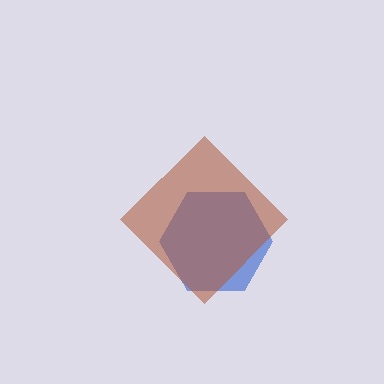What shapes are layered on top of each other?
The layered shapes are: a blue hexagon, a brown diamond.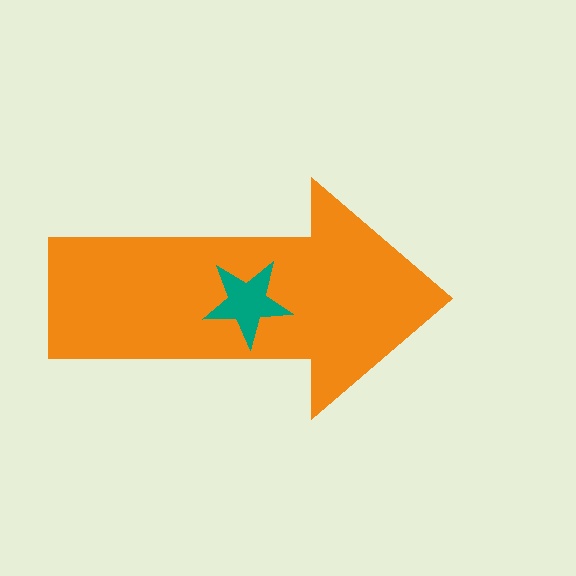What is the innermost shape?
The teal star.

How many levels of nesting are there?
2.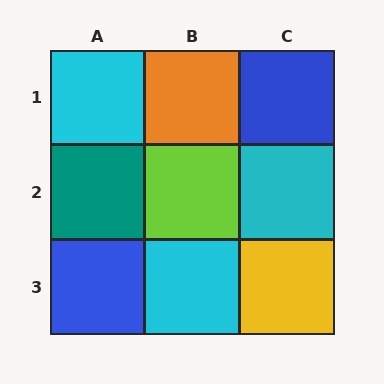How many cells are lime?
1 cell is lime.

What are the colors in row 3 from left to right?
Blue, cyan, yellow.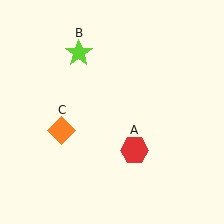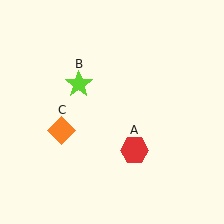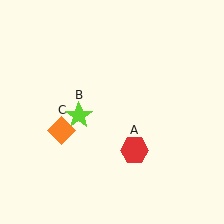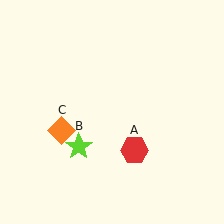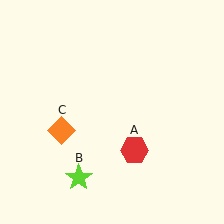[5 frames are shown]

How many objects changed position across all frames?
1 object changed position: lime star (object B).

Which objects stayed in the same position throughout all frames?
Red hexagon (object A) and orange diamond (object C) remained stationary.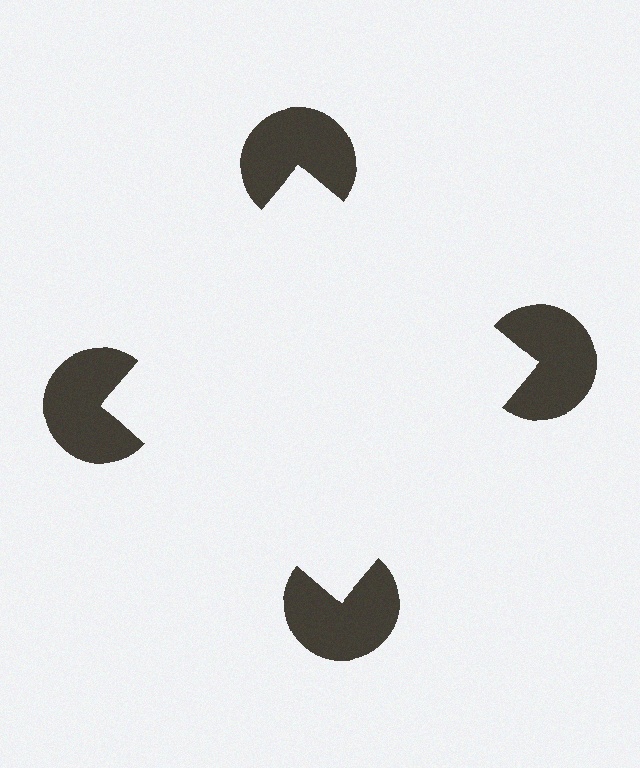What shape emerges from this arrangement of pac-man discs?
An illusory square — its edges are inferred from the aligned wedge cuts in the pac-man discs, not physically drawn.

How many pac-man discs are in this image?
There are 4 — one at each vertex of the illusory square.